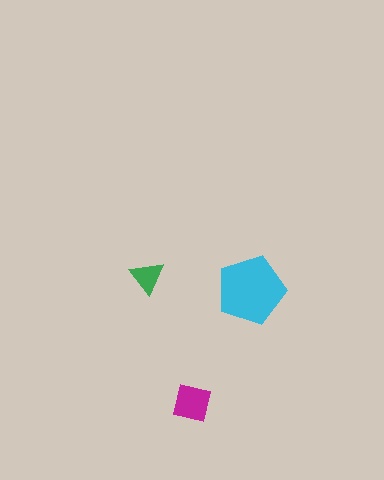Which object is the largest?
The cyan pentagon.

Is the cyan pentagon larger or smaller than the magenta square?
Larger.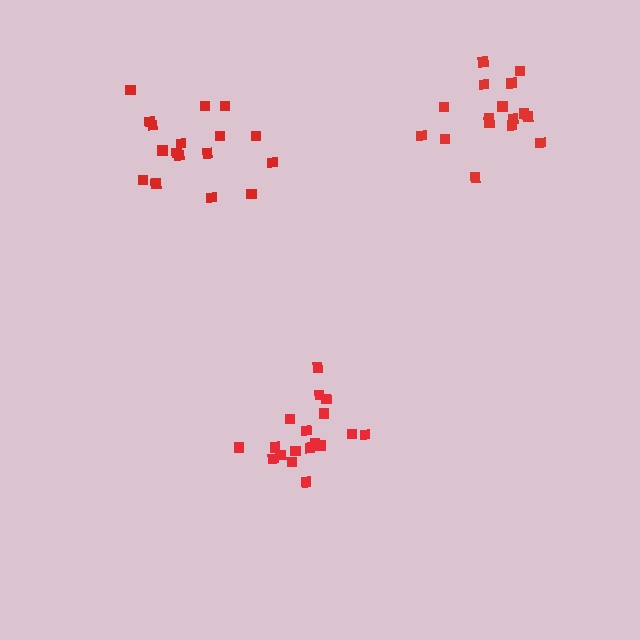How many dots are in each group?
Group 1: 18 dots, Group 2: 17 dots, Group 3: 16 dots (51 total).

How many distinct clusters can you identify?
There are 3 distinct clusters.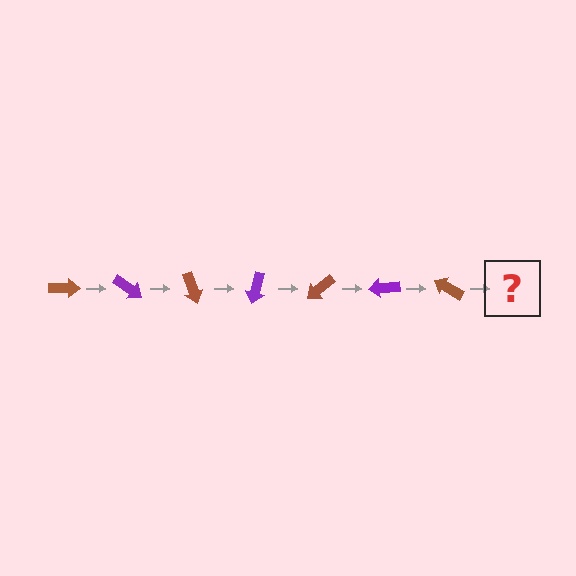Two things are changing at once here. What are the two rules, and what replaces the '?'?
The two rules are that it rotates 35 degrees each step and the color cycles through brown and purple. The '?' should be a purple arrow, rotated 245 degrees from the start.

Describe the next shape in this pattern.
It should be a purple arrow, rotated 245 degrees from the start.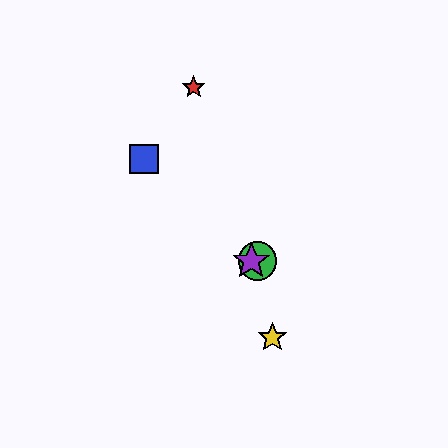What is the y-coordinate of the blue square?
The blue square is at y≈159.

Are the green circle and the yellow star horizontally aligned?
No, the green circle is at y≈261 and the yellow star is at y≈338.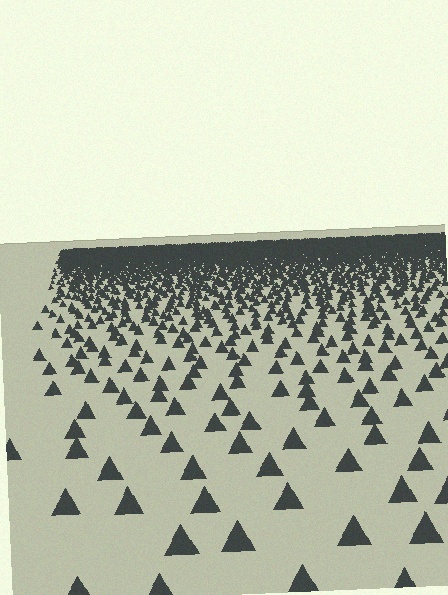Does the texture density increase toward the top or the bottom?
Density increases toward the top.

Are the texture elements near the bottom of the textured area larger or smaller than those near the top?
Larger. Near the bottom, elements are closer to the viewer and appear at a bigger on-screen size.